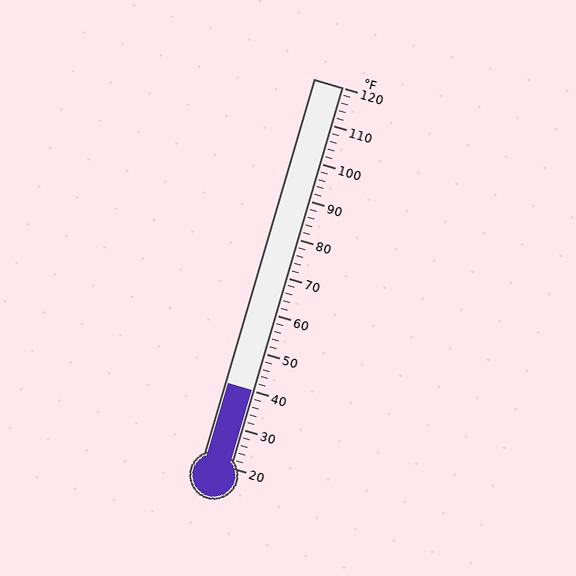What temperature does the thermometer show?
The thermometer shows approximately 40°F.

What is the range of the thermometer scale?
The thermometer scale ranges from 20°F to 120°F.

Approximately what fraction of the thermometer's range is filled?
The thermometer is filled to approximately 20% of its range.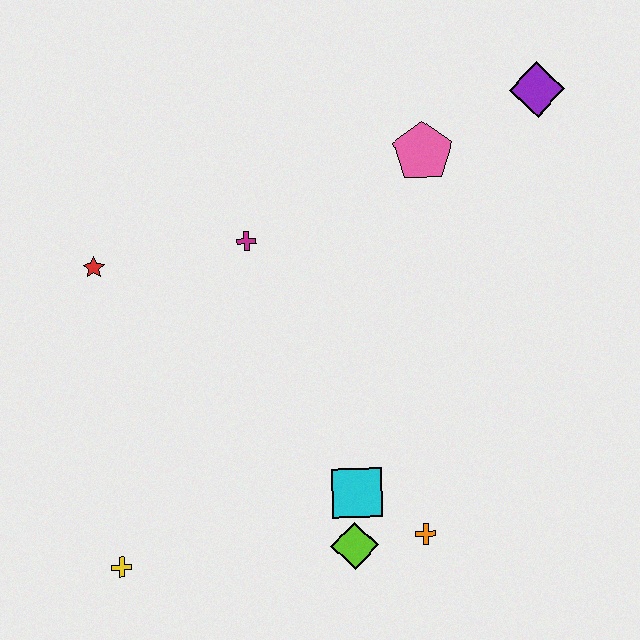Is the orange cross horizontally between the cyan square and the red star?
No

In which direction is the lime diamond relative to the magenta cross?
The lime diamond is below the magenta cross.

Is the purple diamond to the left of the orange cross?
No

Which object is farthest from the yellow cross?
The purple diamond is farthest from the yellow cross.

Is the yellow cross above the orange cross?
No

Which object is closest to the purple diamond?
The pink pentagon is closest to the purple diamond.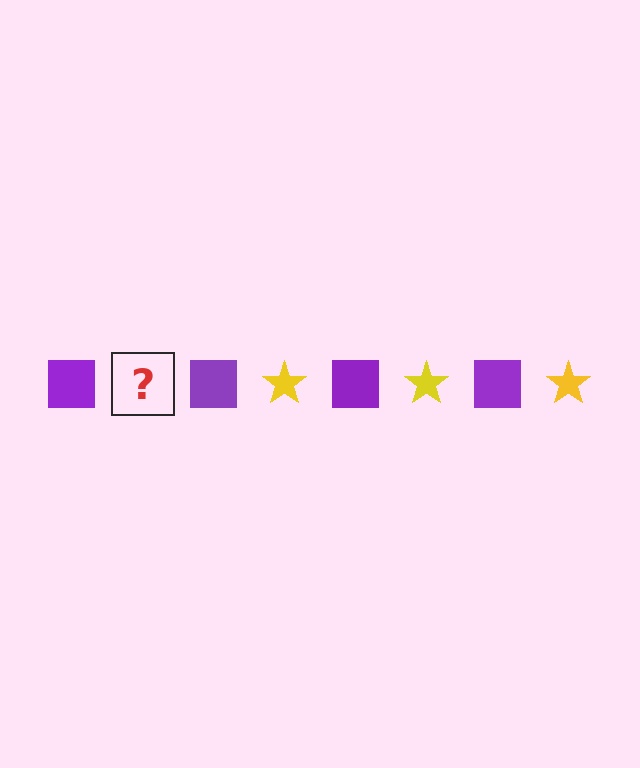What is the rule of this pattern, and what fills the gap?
The rule is that the pattern alternates between purple square and yellow star. The gap should be filled with a yellow star.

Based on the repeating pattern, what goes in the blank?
The blank should be a yellow star.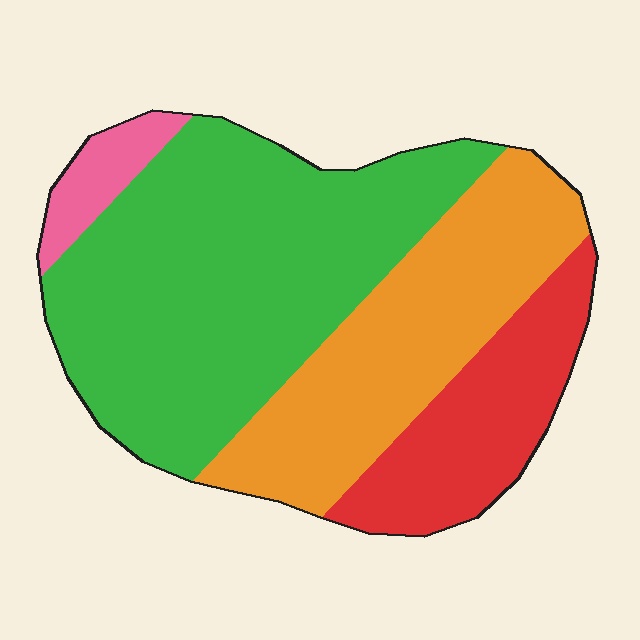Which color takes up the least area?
Pink, at roughly 5%.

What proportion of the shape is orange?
Orange takes up about one quarter (1/4) of the shape.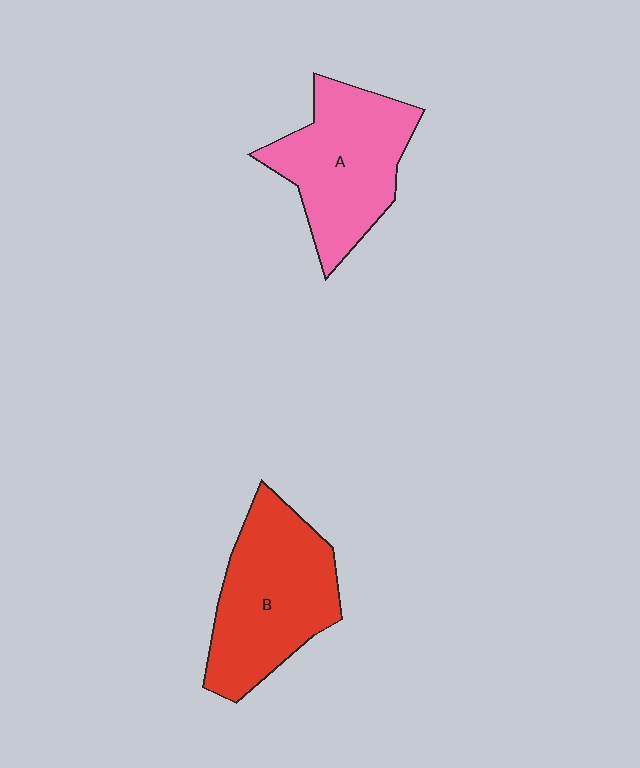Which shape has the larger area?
Shape B (red).